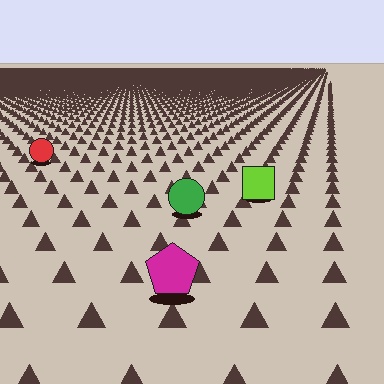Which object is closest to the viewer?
The magenta pentagon is closest. The texture marks near it are larger and more spread out.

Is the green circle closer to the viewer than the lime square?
Yes. The green circle is closer — you can tell from the texture gradient: the ground texture is coarser near it.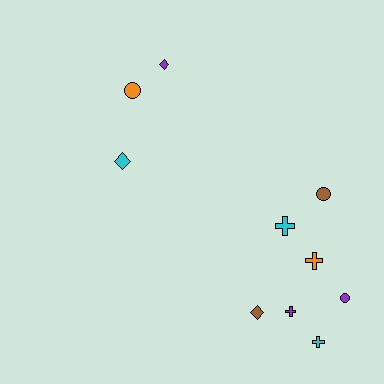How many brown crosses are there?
There are no brown crosses.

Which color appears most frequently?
Purple, with 3 objects.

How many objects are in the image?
There are 10 objects.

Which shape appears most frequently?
Cross, with 4 objects.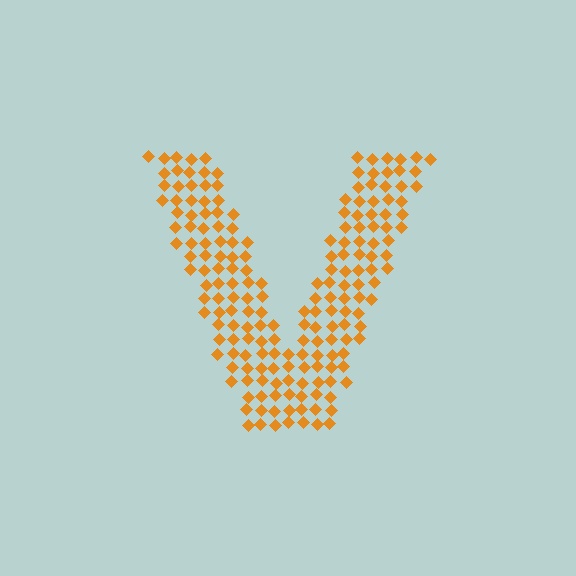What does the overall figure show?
The overall figure shows the letter V.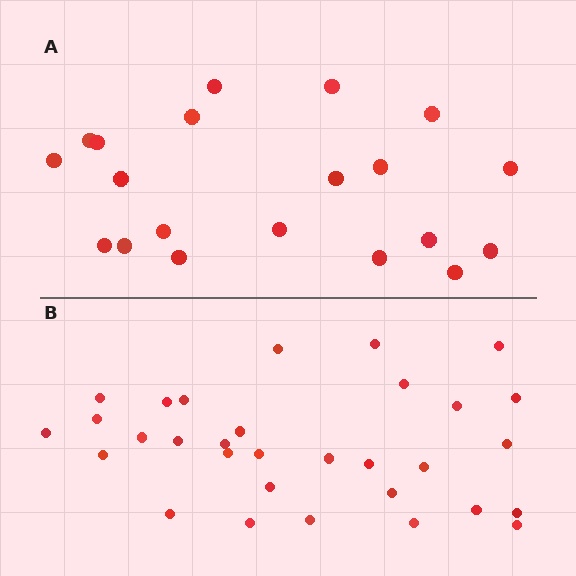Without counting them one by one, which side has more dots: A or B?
Region B (the bottom region) has more dots.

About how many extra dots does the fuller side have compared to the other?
Region B has roughly 12 or so more dots than region A.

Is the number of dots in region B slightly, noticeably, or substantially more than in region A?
Region B has substantially more. The ratio is roughly 1.6 to 1.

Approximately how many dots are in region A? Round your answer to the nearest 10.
About 20 dots.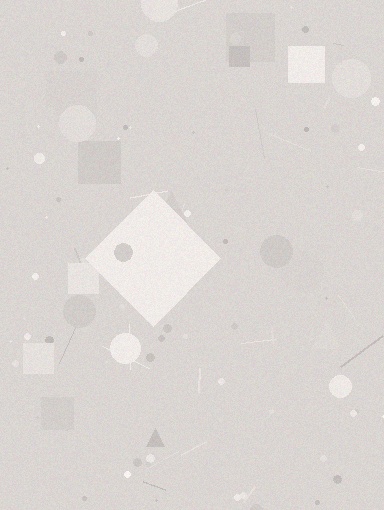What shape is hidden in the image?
A diamond is hidden in the image.